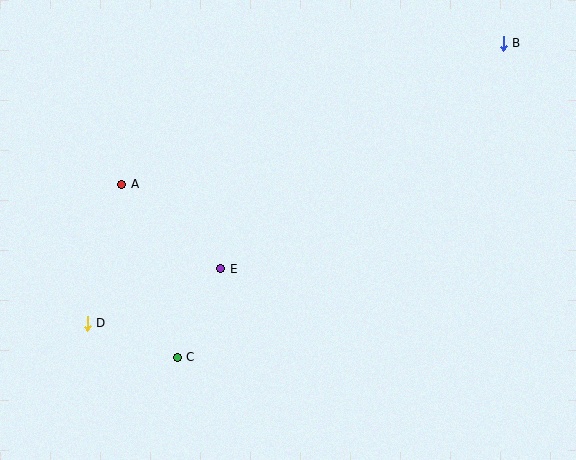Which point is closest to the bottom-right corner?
Point E is closest to the bottom-right corner.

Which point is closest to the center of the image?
Point E at (221, 269) is closest to the center.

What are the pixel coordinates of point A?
Point A is at (121, 184).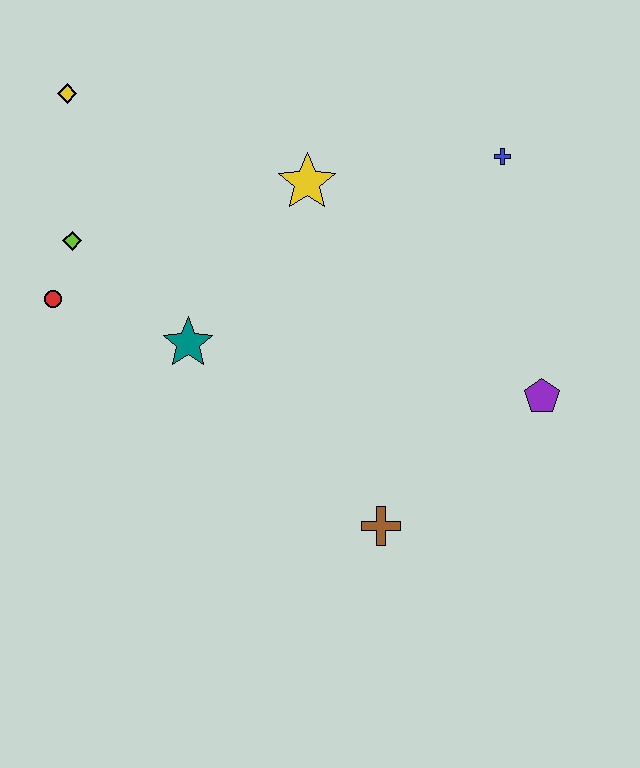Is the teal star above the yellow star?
No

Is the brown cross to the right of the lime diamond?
Yes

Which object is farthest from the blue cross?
The red circle is farthest from the blue cross.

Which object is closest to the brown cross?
The purple pentagon is closest to the brown cross.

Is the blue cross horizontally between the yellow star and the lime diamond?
No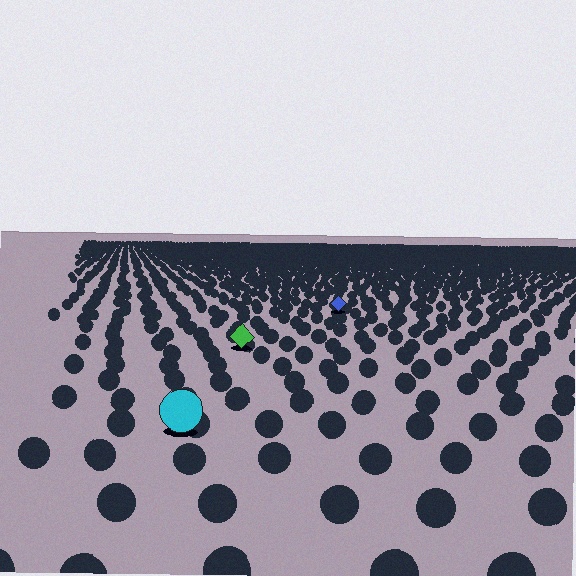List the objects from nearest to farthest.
From nearest to farthest: the cyan circle, the green diamond, the blue diamond.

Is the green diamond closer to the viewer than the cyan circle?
No. The cyan circle is closer — you can tell from the texture gradient: the ground texture is coarser near it.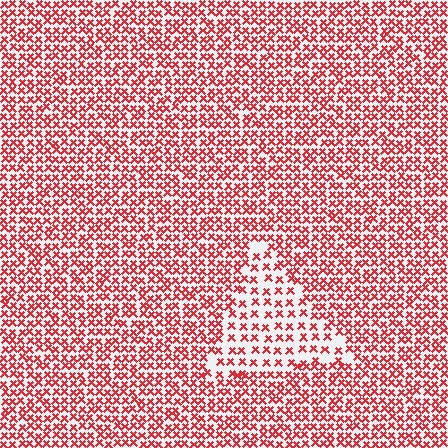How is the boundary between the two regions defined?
The boundary is defined by a change in element density (approximately 1.9x ratio). All elements are the same color, size, and shape.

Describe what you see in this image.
The image contains small red elements arranged at two different densities. A triangle-shaped region is visible where the elements are less densely packed than the surrounding area.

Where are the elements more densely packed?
The elements are more densely packed outside the triangle boundary.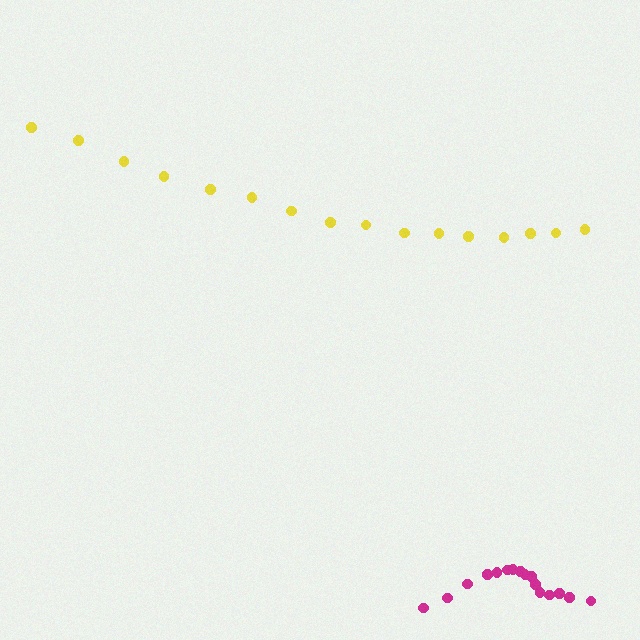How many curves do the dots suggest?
There are 2 distinct paths.